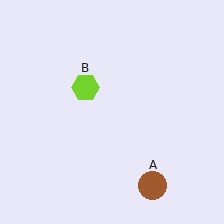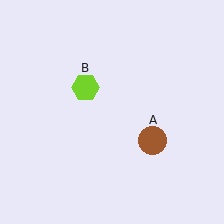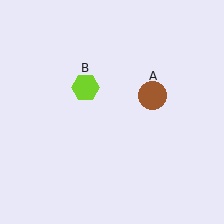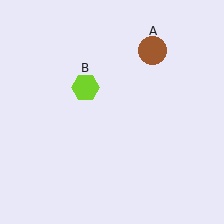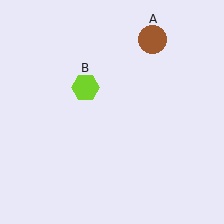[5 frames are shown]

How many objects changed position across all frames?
1 object changed position: brown circle (object A).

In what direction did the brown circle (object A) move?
The brown circle (object A) moved up.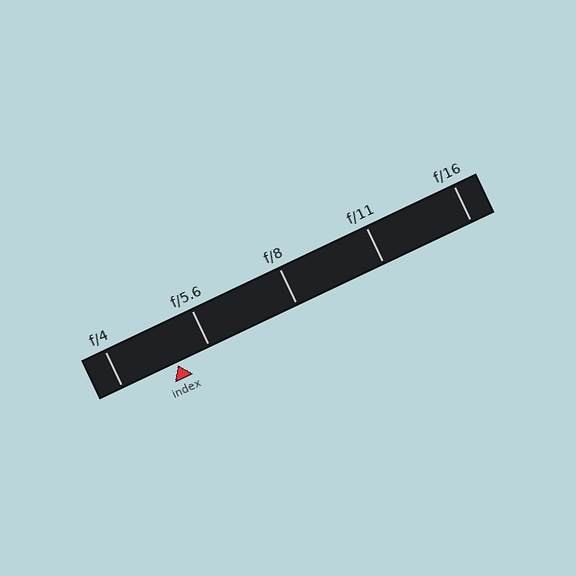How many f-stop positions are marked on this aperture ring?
There are 5 f-stop positions marked.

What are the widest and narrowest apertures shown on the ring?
The widest aperture shown is f/4 and the narrowest is f/16.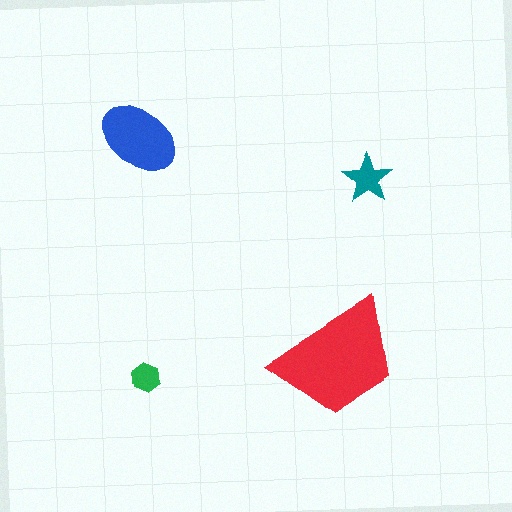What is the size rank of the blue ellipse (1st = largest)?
2nd.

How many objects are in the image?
There are 4 objects in the image.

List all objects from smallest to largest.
The green hexagon, the teal star, the blue ellipse, the red trapezoid.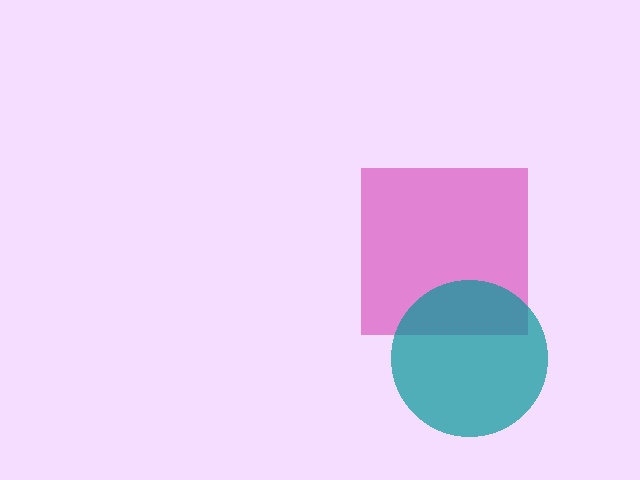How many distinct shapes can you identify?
There are 2 distinct shapes: a magenta square, a teal circle.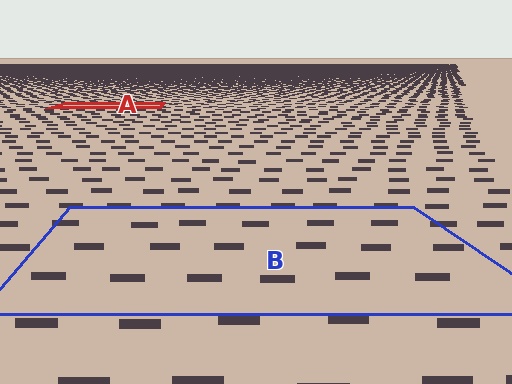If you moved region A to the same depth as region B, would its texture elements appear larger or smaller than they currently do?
They would appear larger. At a closer depth, the same texture elements are projected at a bigger on-screen size.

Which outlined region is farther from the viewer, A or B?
Region A is farther from the viewer — the texture elements inside it appear smaller and more densely packed.